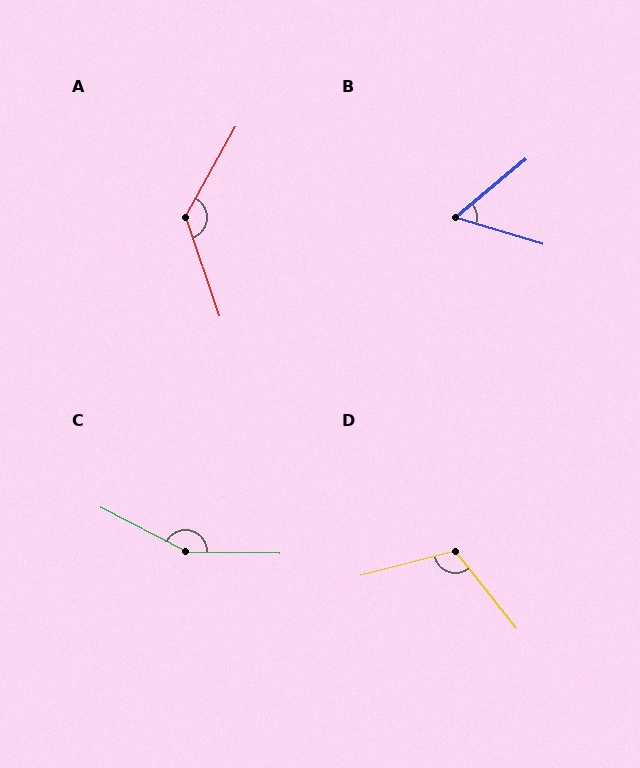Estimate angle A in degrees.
Approximately 132 degrees.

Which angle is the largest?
C, at approximately 154 degrees.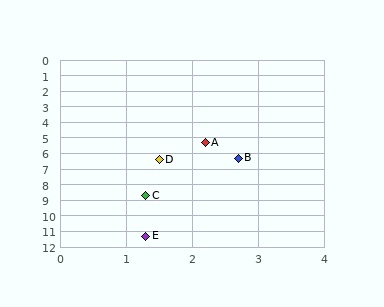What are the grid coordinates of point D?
Point D is at approximately (1.5, 6.4).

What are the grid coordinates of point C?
Point C is at approximately (1.3, 8.7).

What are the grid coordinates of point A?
Point A is at approximately (2.2, 5.3).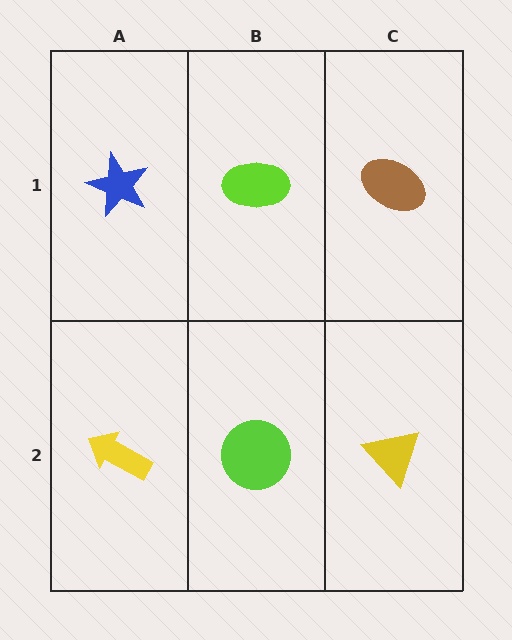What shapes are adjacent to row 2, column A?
A blue star (row 1, column A), a lime circle (row 2, column B).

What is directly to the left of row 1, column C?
A lime ellipse.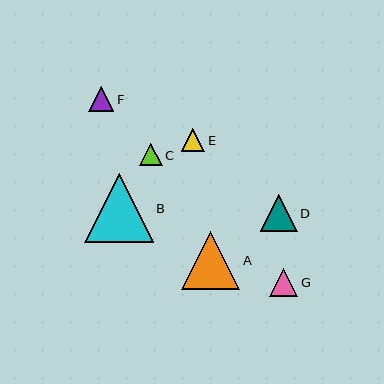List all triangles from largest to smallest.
From largest to smallest: B, A, D, G, F, E, C.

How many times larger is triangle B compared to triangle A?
Triangle B is approximately 1.2 times the size of triangle A.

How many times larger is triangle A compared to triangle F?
Triangle A is approximately 2.3 times the size of triangle F.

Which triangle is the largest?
Triangle B is the largest with a size of approximately 69 pixels.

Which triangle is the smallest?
Triangle C is the smallest with a size of approximately 22 pixels.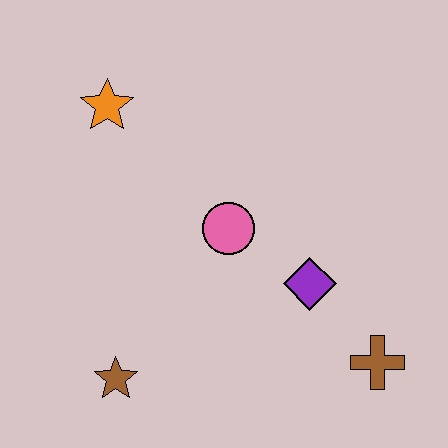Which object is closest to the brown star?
The pink circle is closest to the brown star.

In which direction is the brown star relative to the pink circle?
The brown star is below the pink circle.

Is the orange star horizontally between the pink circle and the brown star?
No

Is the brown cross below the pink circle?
Yes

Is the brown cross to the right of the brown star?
Yes